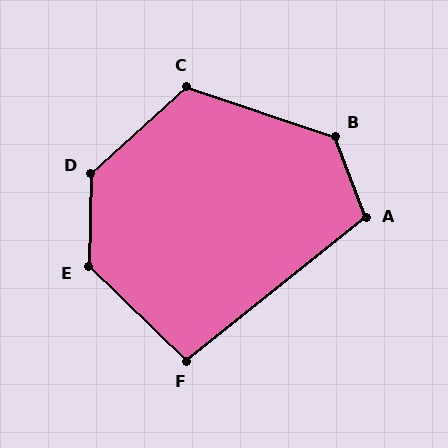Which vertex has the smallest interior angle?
F, at approximately 98 degrees.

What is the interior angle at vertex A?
Approximately 108 degrees (obtuse).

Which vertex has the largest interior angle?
D, at approximately 134 degrees.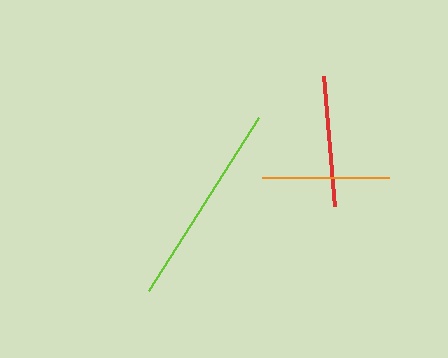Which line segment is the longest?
The lime line is the longest at approximately 205 pixels.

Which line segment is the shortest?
The orange line is the shortest at approximately 127 pixels.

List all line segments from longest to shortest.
From longest to shortest: lime, red, orange.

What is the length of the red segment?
The red segment is approximately 130 pixels long.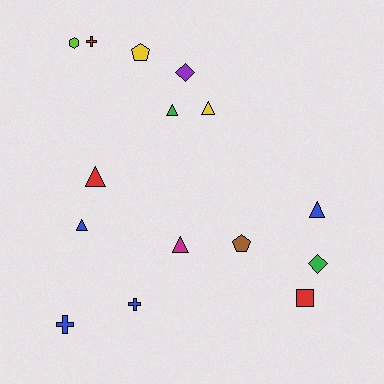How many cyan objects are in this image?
There are no cyan objects.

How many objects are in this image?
There are 15 objects.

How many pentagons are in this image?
There are 2 pentagons.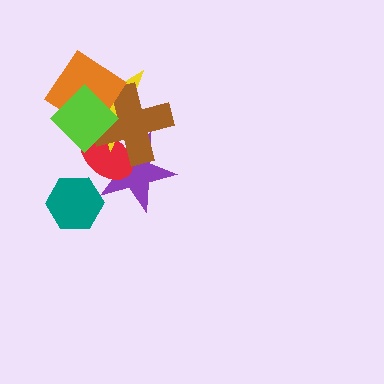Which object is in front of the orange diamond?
The lime diamond is in front of the orange diamond.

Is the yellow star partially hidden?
Yes, it is partially covered by another shape.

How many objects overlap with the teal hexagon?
0 objects overlap with the teal hexagon.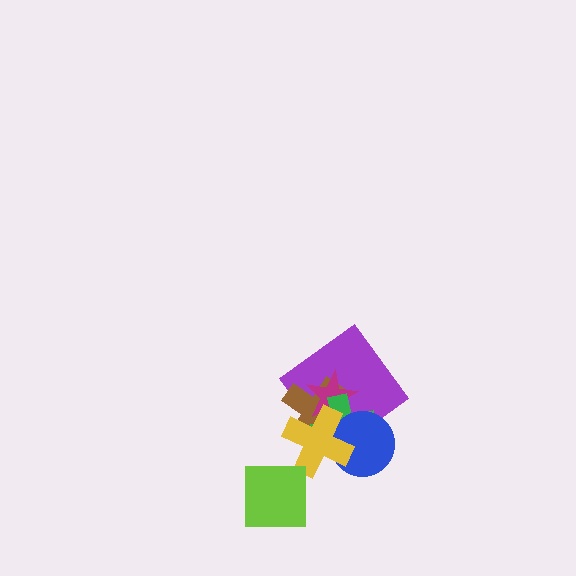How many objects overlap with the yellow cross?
5 objects overlap with the yellow cross.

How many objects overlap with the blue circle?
4 objects overlap with the blue circle.